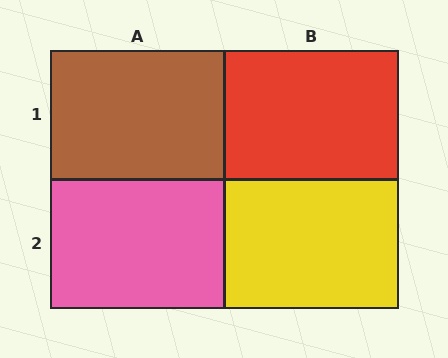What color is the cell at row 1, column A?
Brown.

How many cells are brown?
1 cell is brown.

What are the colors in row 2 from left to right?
Pink, yellow.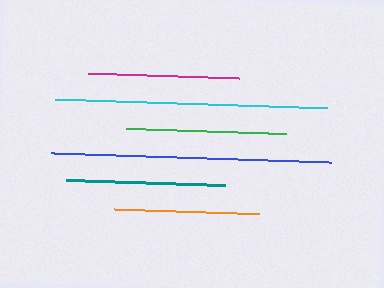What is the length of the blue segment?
The blue segment is approximately 281 pixels long.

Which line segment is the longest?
The blue line is the longest at approximately 281 pixels.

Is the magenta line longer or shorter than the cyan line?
The cyan line is longer than the magenta line.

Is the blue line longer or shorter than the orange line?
The blue line is longer than the orange line.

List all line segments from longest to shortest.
From longest to shortest: blue, cyan, green, teal, magenta, orange.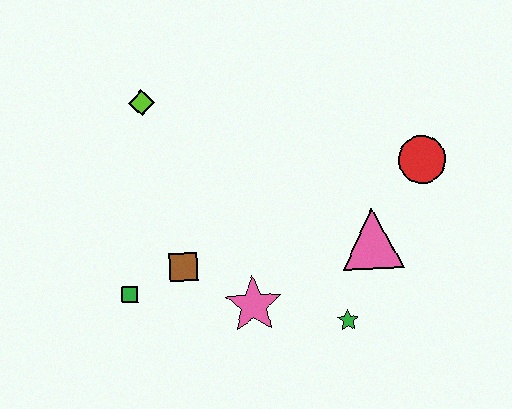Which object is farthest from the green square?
The red circle is farthest from the green square.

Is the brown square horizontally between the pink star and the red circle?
No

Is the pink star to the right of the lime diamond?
Yes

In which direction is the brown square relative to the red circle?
The brown square is to the left of the red circle.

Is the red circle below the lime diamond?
Yes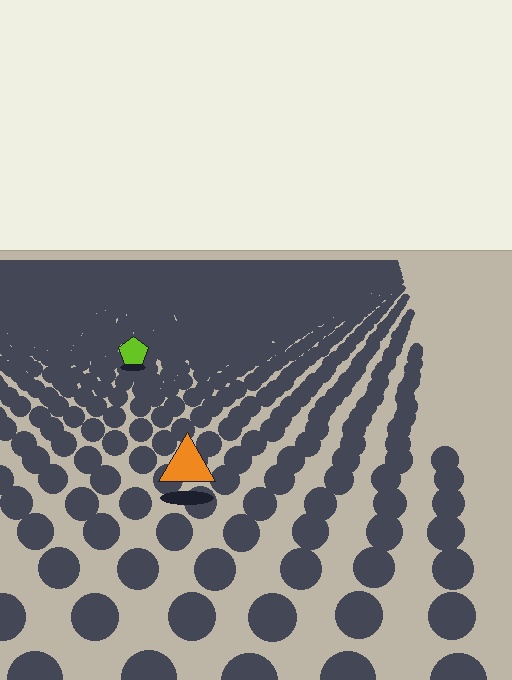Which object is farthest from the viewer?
The lime pentagon is farthest from the viewer. It appears smaller and the ground texture around it is denser.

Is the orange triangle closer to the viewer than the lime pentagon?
Yes. The orange triangle is closer — you can tell from the texture gradient: the ground texture is coarser near it.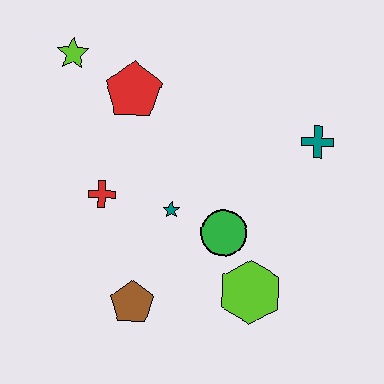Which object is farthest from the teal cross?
The lime star is farthest from the teal cross.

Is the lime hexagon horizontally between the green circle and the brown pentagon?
No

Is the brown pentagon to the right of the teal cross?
No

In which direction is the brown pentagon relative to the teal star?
The brown pentagon is below the teal star.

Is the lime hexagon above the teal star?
No